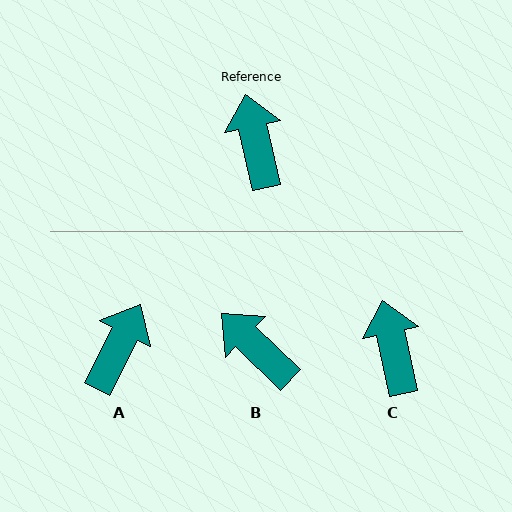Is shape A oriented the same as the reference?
No, it is off by about 39 degrees.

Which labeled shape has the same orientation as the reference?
C.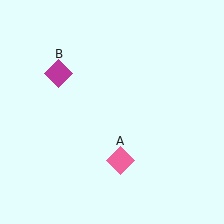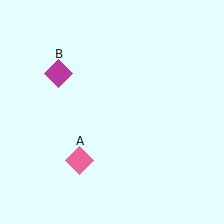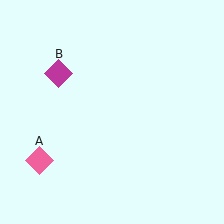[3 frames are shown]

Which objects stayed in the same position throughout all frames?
Magenta diamond (object B) remained stationary.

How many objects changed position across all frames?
1 object changed position: pink diamond (object A).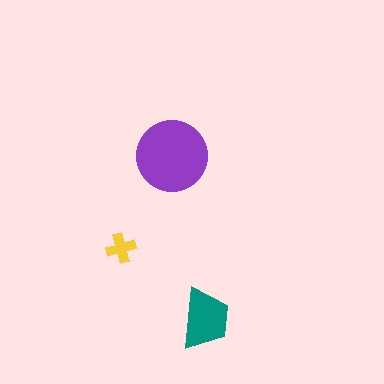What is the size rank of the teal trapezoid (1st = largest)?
2nd.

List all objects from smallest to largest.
The yellow cross, the teal trapezoid, the purple circle.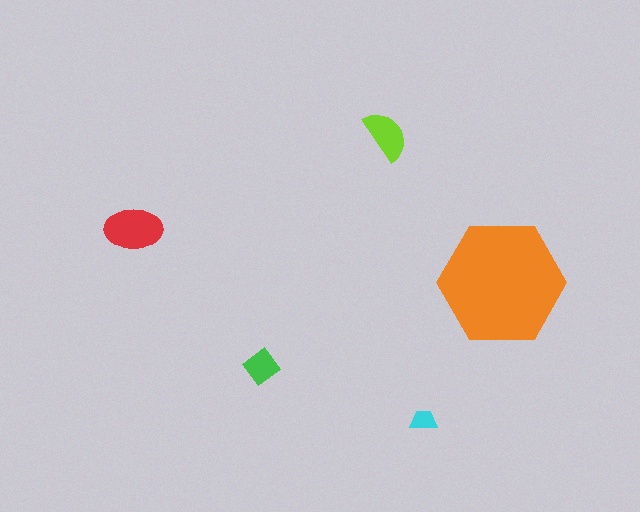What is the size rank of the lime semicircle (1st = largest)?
3rd.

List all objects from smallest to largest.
The cyan trapezoid, the green diamond, the lime semicircle, the red ellipse, the orange hexagon.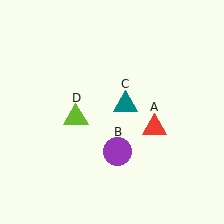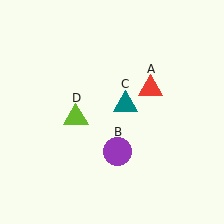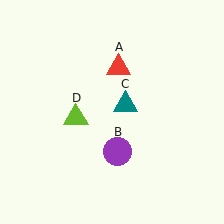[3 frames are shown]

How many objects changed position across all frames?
1 object changed position: red triangle (object A).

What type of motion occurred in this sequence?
The red triangle (object A) rotated counterclockwise around the center of the scene.